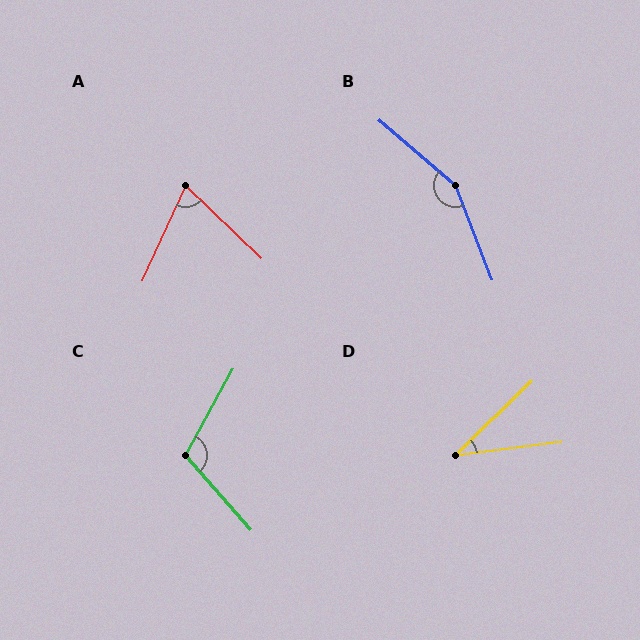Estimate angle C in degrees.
Approximately 110 degrees.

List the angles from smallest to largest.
D (37°), A (71°), C (110°), B (152°).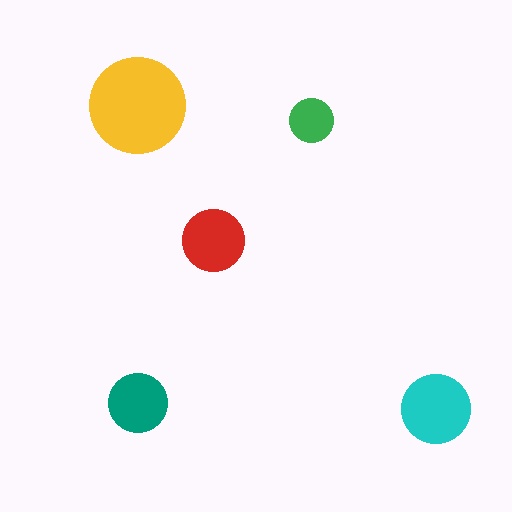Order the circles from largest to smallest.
the yellow one, the cyan one, the red one, the teal one, the green one.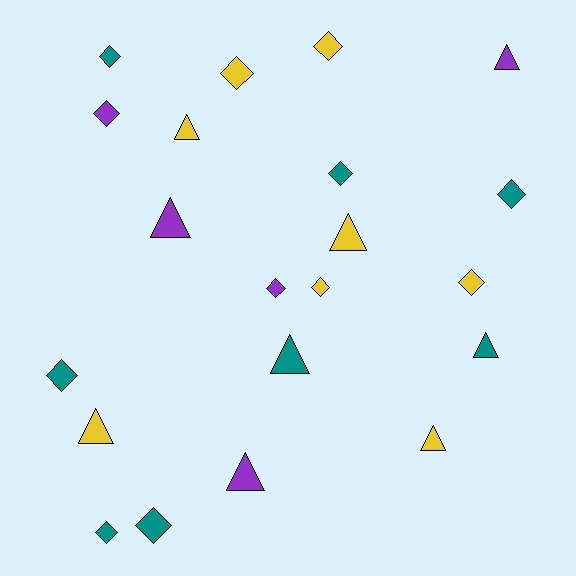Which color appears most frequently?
Yellow, with 8 objects.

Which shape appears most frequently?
Diamond, with 12 objects.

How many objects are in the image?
There are 21 objects.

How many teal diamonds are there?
There are 6 teal diamonds.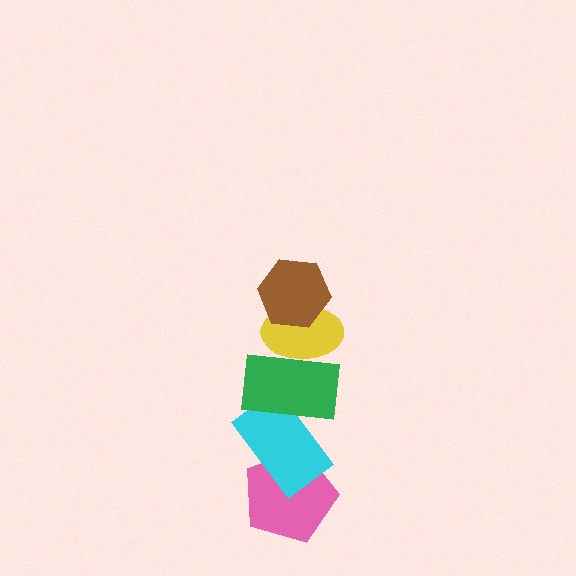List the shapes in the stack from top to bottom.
From top to bottom: the brown hexagon, the yellow ellipse, the green rectangle, the cyan rectangle, the pink pentagon.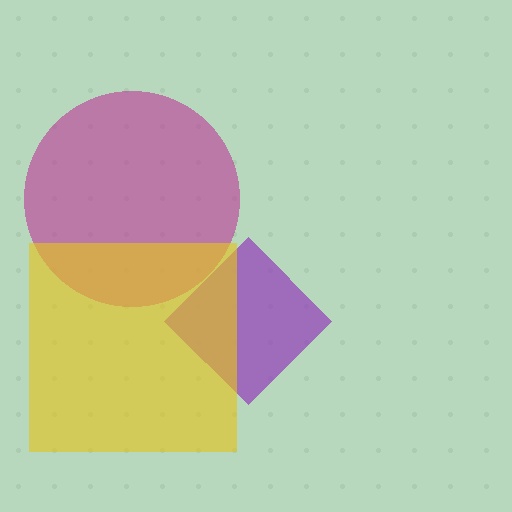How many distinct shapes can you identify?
There are 3 distinct shapes: a magenta circle, a purple diamond, a yellow square.